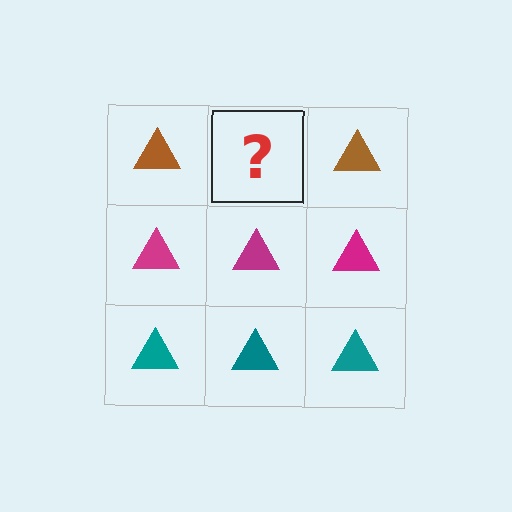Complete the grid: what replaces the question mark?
The question mark should be replaced with a brown triangle.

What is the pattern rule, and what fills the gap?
The rule is that each row has a consistent color. The gap should be filled with a brown triangle.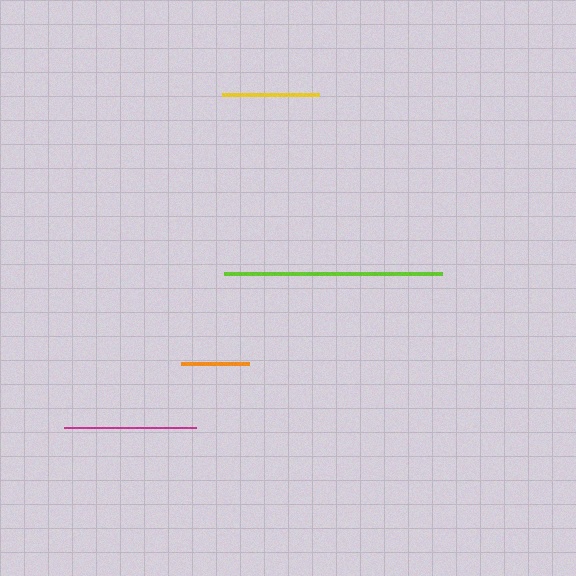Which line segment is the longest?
The lime line is the longest at approximately 217 pixels.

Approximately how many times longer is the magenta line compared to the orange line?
The magenta line is approximately 1.9 times the length of the orange line.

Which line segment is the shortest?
The orange line is the shortest at approximately 69 pixels.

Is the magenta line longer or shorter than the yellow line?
The magenta line is longer than the yellow line.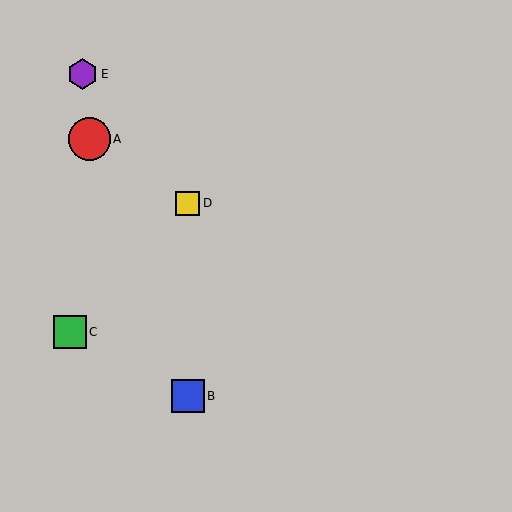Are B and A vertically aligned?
No, B is at x≈188 and A is at x≈89.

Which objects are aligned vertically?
Objects B, D are aligned vertically.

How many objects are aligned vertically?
2 objects (B, D) are aligned vertically.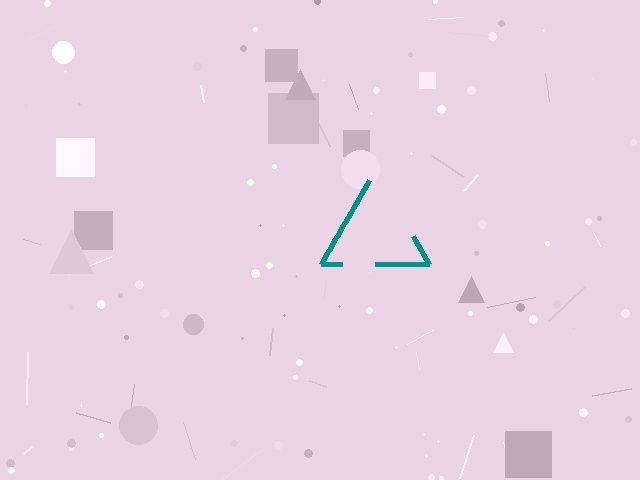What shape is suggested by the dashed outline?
The dashed outline suggests a triangle.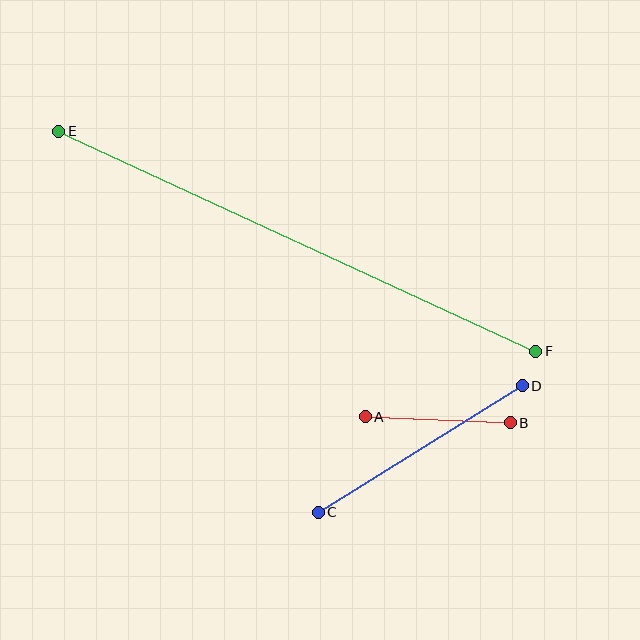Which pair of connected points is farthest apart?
Points E and F are farthest apart.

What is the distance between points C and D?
The distance is approximately 240 pixels.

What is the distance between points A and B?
The distance is approximately 145 pixels.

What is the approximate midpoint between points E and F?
The midpoint is at approximately (297, 241) pixels.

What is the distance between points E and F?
The distance is approximately 525 pixels.